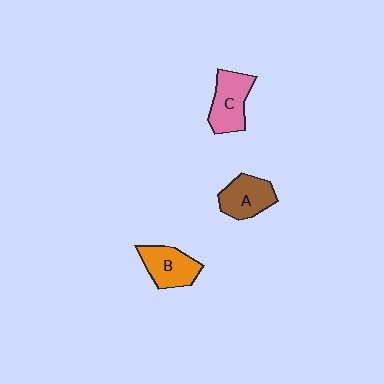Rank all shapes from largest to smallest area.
From largest to smallest: C (pink), B (orange), A (brown).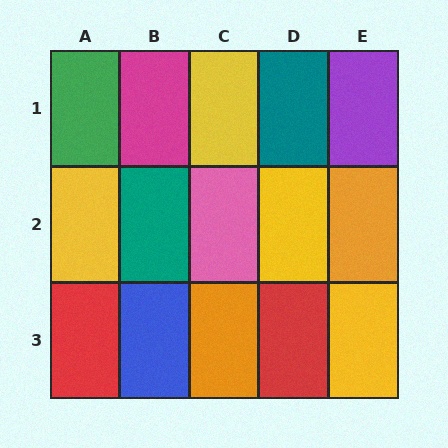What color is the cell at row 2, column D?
Yellow.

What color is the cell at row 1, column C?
Yellow.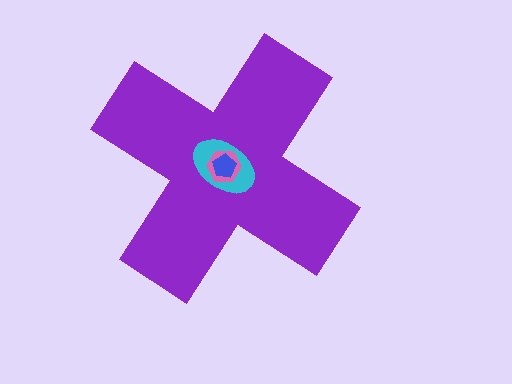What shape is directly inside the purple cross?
The cyan ellipse.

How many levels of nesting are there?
4.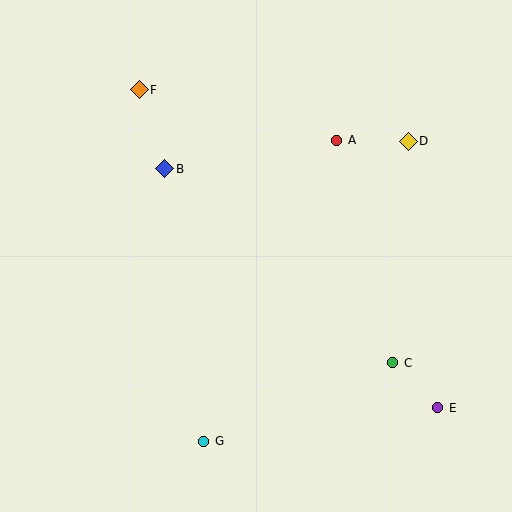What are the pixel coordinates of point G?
Point G is at (204, 441).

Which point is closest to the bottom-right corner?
Point E is closest to the bottom-right corner.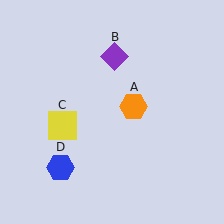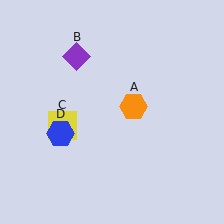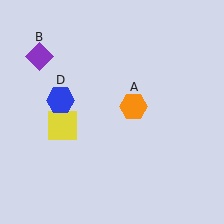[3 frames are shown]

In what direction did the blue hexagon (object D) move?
The blue hexagon (object D) moved up.